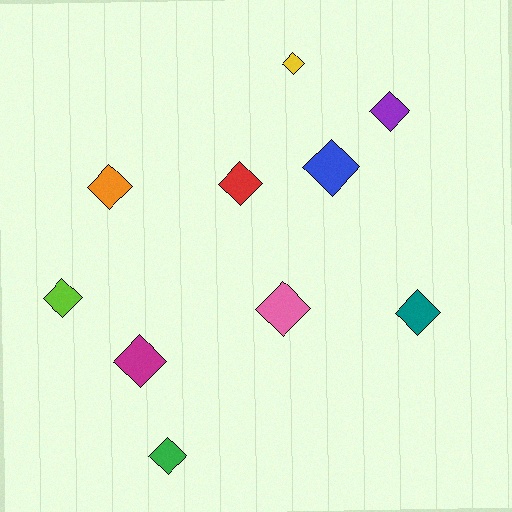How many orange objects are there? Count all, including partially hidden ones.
There is 1 orange object.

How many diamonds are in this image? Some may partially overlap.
There are 10 diamonds.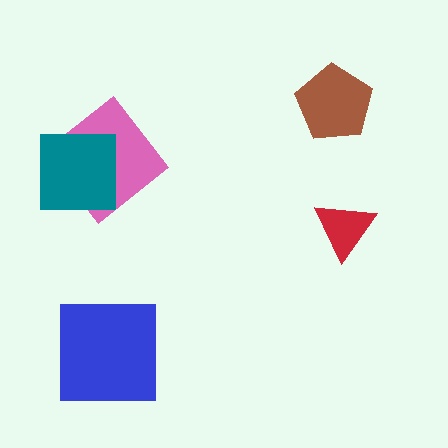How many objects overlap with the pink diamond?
1 object overlaps with the pink diamond.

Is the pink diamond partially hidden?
Yes, it is partially covered by another shape.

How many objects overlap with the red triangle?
0 objects overlap with the red triangle.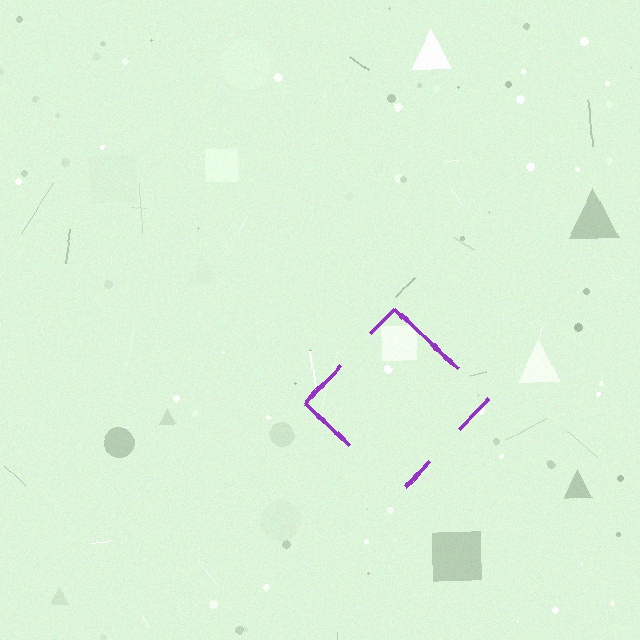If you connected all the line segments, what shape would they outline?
They would outline a diamond.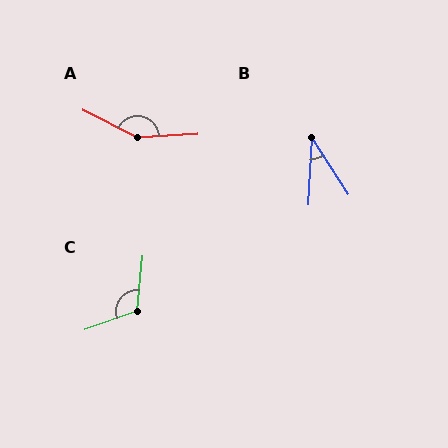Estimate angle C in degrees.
Approximately 115 degrees.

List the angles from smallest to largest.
B (36°), C (115°), A (150°).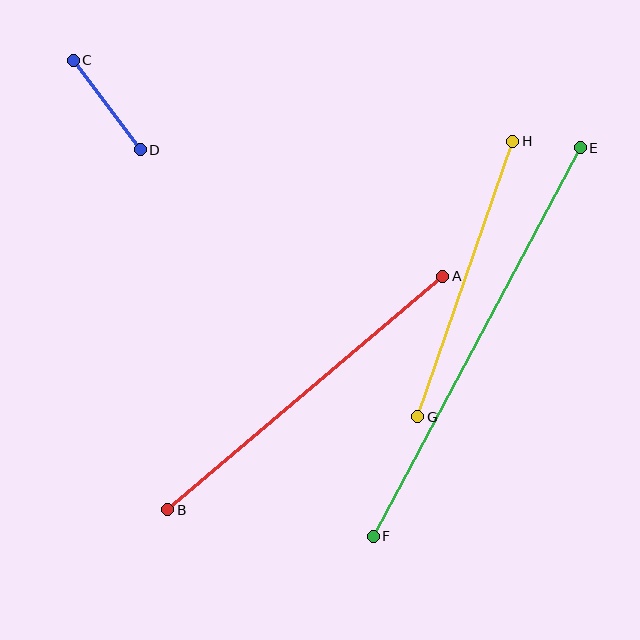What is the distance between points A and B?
The distance is approximately 361 pixels.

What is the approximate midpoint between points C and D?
The midpoint is at approximately (107, 105) pixels.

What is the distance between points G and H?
The distance is approximately 291 pixels.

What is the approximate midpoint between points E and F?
The midpoint is at approximately (477, 342) pixels.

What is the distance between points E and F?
The distance is approximately 440 pixels.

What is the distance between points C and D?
The distance is approximately 112 pixels.